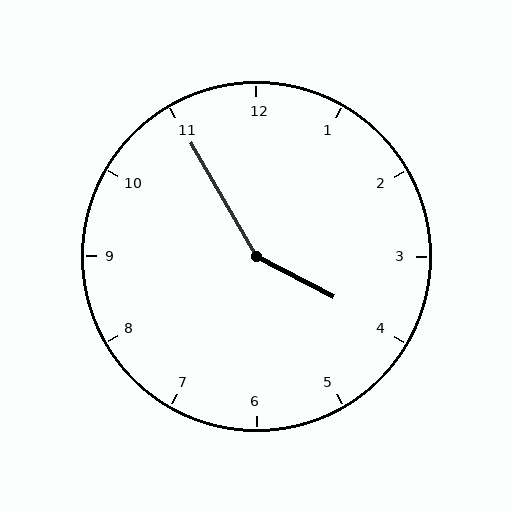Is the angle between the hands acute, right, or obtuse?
It is obtuse.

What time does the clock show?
3:55.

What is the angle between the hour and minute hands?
Approximately 148 degrees.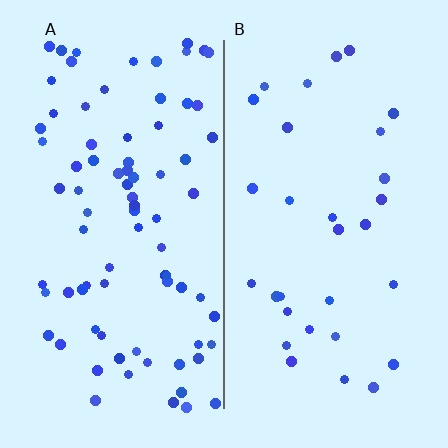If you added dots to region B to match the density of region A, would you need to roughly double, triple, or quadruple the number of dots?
Approximately triple.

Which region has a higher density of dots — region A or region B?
A (the left).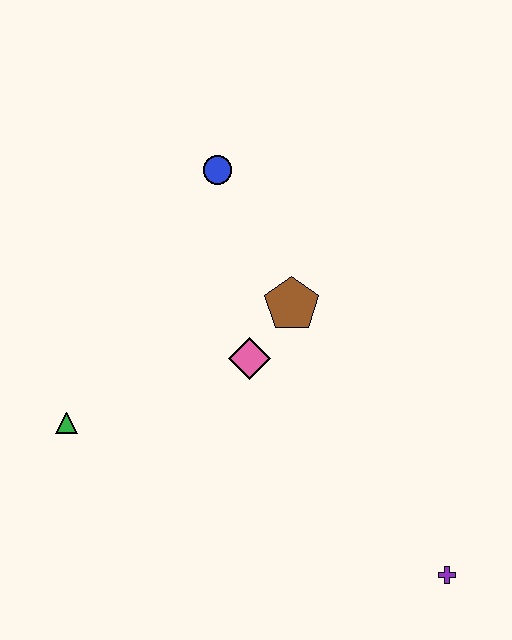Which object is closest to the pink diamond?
The brown pentagon is closest to the pink diamond.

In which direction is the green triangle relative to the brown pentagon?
The green triangle is to the left of the brown pentagon.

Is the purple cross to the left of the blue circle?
No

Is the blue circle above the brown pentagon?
Yes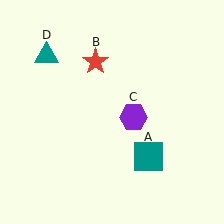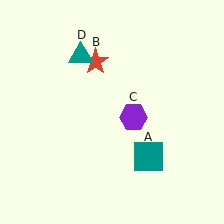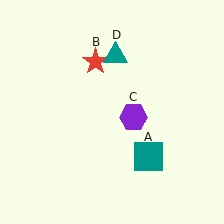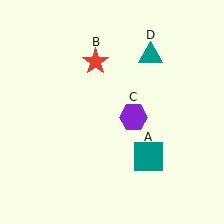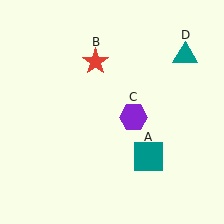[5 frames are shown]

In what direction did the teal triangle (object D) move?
The teal triangle (object D) moved right.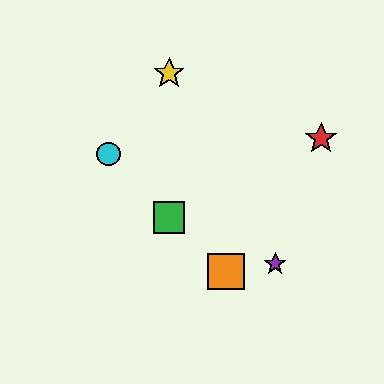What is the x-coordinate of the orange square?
The orange square is at x≈226.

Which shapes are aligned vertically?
The blue square, the green square, the yellow star are aligned vertically.